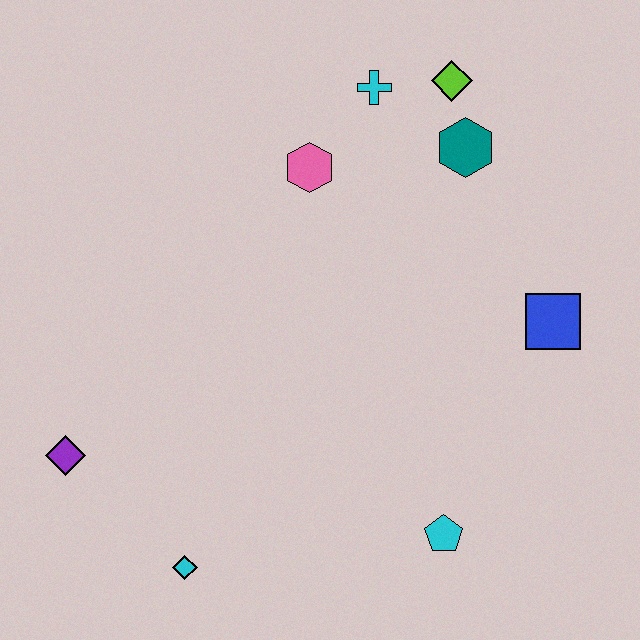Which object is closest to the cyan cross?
The lime diamond is closest to the cyan cross.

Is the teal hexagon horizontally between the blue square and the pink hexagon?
Yes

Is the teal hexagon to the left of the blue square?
Yes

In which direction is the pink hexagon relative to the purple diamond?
The pink hexagon is above the purple diamond.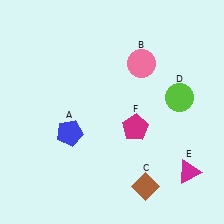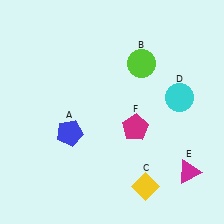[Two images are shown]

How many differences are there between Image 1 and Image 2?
There are 3 differences between the two images.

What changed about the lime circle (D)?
In Image 1, D is lime. In Image 2, it changed to cyan.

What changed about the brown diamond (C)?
In Image 1, C is brown. In Image 2, it changed to yellow.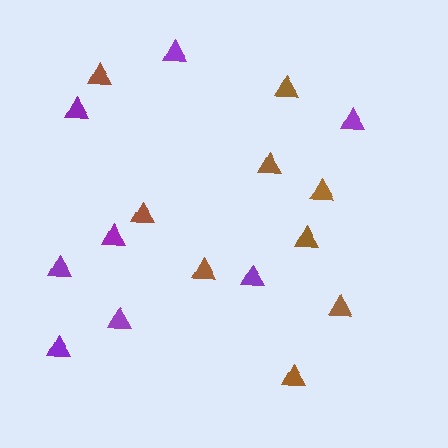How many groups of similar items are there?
There are 2 groups: one group of brown triangles (9) and one group of purple triangles (8).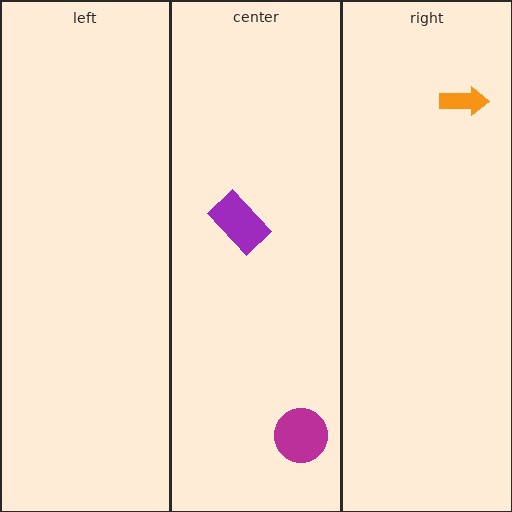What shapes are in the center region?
The purple rectangle, the magenta circle.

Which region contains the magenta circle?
The center region.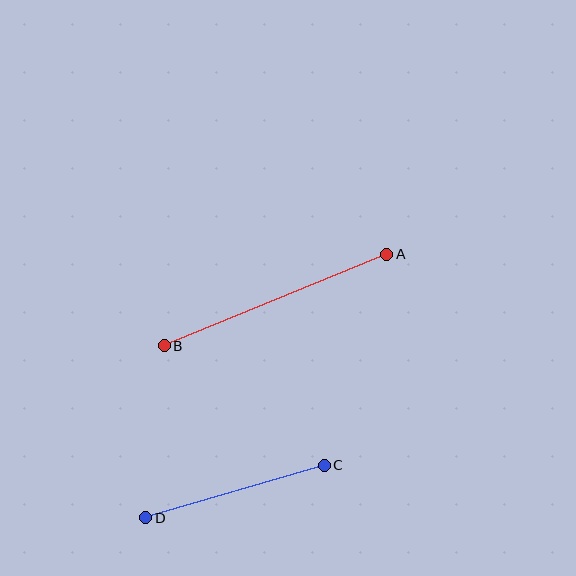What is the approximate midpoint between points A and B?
The midpoint is at approximately (276, 300) pixels.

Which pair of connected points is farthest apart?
Points A and B are farthest apart.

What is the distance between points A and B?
The distance is approximately 240 pixels.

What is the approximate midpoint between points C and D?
The midpoint is at approximately (235, 491) pixels.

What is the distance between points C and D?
The distance is approximately 186 pixels.